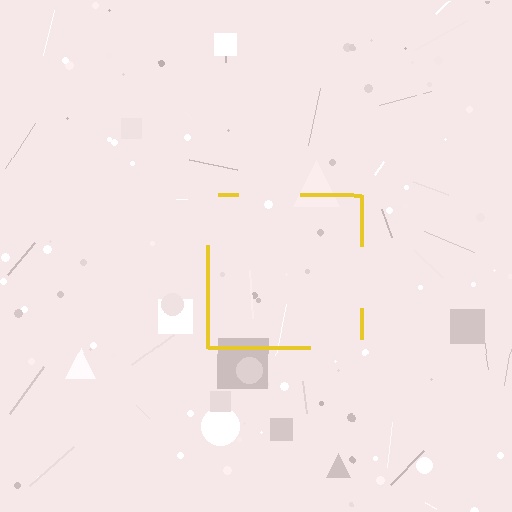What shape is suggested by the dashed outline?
The dashed outline suggests a square.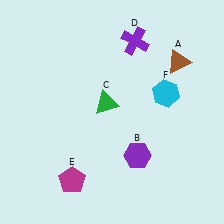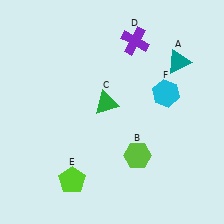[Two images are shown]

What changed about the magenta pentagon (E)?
In Image 1, E is magenta. In Image 2, it changed to lime.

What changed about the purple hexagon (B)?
In Image 1, B is purple. In Image 2, it changed to lime.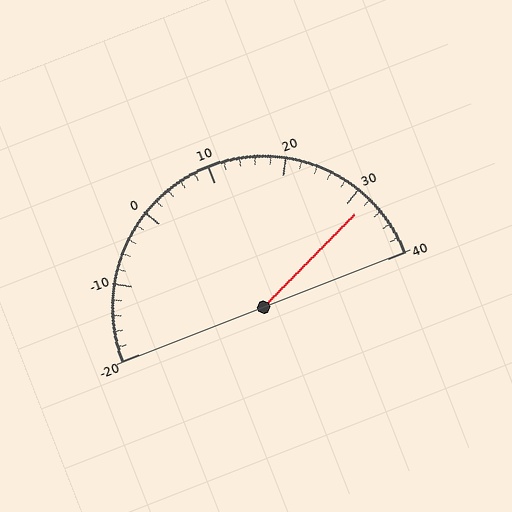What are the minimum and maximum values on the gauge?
The gauge ranges from -20 to 40.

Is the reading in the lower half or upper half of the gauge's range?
The reading is in the upper half of the range (-20 to 40).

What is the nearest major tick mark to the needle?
The nearest major tick mark is 30.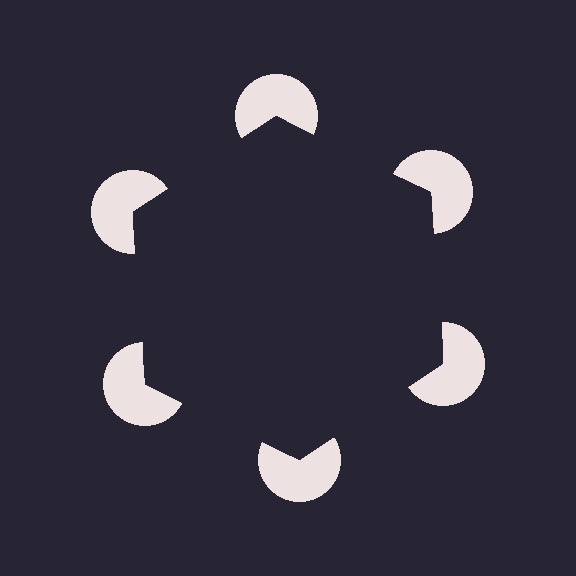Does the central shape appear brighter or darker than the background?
It typically appears slightly darker than the background, even though no actual brightness change is drawn.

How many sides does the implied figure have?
6 sides.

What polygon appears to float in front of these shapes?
An illusory hexagon — its edges are inferred from the aligned wedge cuts in the pac-man discs, not physically drawn.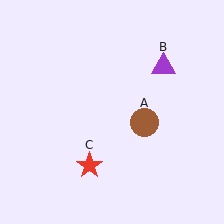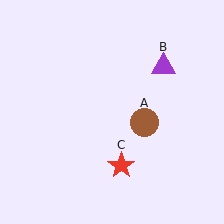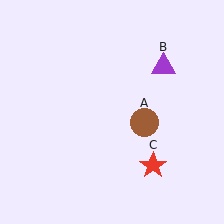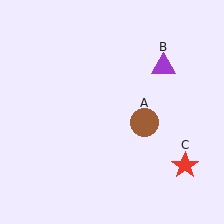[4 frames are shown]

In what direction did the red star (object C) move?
The red star (object C) moved right.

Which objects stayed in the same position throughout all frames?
Brown circle (object A) and purple triangle (object B) remained stationary.